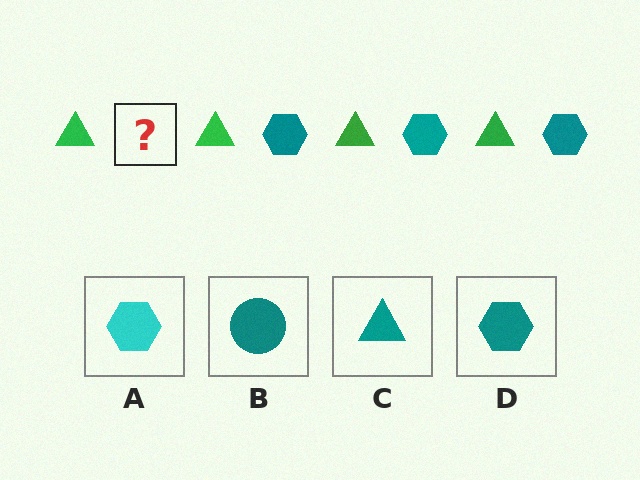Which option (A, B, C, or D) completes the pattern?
D.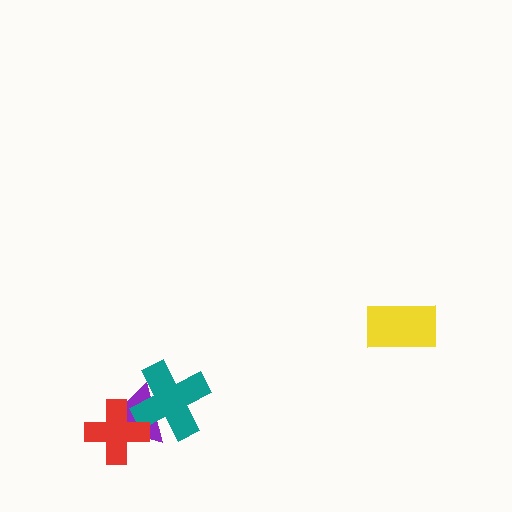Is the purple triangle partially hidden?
Yes, it is partially covered by another shape.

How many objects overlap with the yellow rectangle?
0 objects overlap with the yellow rectangle.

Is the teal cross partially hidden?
Yes, it is partially covered by another shape.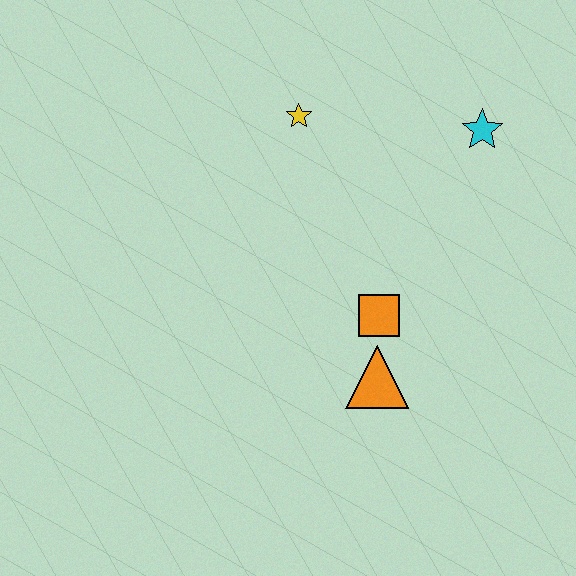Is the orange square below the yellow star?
Yes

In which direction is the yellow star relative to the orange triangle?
The yellow star is above the orange triangle.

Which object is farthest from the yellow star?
The orange triangle is farthest from the yellow star.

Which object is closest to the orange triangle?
The orange square is closest to the orange triangle.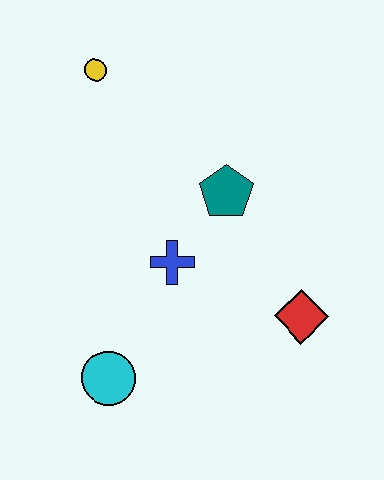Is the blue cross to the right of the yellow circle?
Yes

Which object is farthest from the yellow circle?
The red diamond is farthest from the yellow circle.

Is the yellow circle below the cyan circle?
No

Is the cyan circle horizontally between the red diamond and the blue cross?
No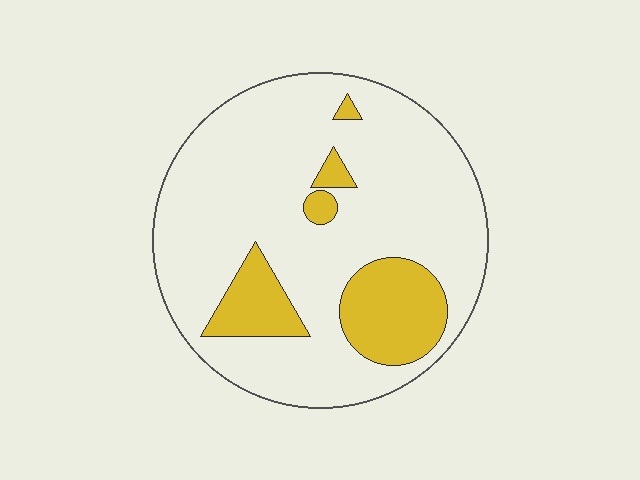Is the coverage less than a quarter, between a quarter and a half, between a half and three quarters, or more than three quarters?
Less than a quarter.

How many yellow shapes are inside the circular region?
5.